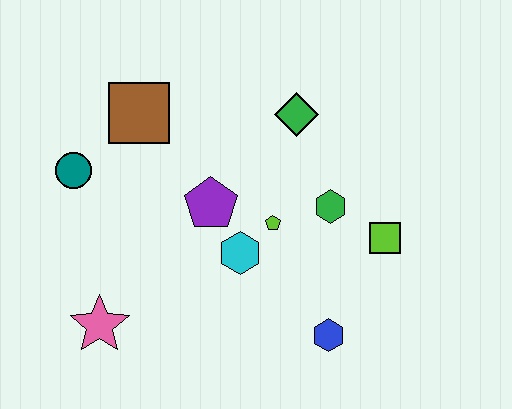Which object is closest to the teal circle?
The brown square is closest to the teal circle.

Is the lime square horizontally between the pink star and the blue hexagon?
No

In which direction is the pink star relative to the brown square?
The pink star is below the brown square.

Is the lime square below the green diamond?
Yes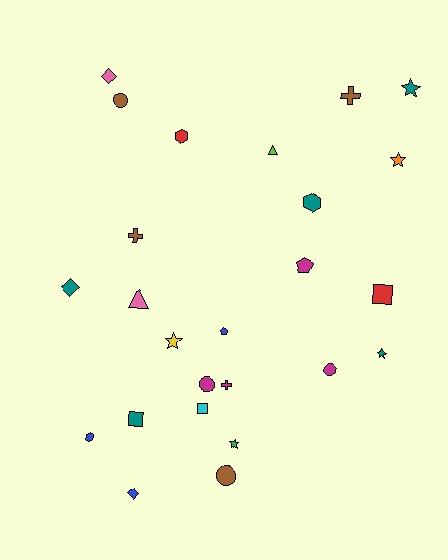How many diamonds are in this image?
There are 3 diamonds.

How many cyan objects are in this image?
There is 1 cyan object.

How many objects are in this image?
There are 25 objects.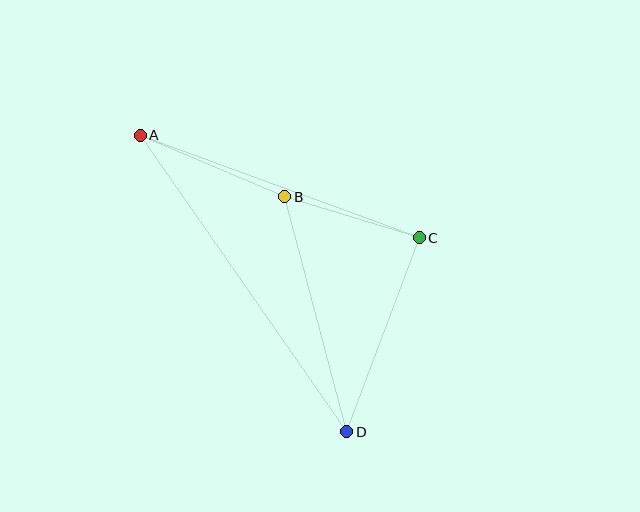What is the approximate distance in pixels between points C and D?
The distance between C and D is approximately 207 pixels.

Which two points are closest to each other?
Points B and C are closest to each other.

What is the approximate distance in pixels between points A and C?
The distance between A and C is approximately 297 pixels.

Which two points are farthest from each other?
Points A and D are farthest from each other.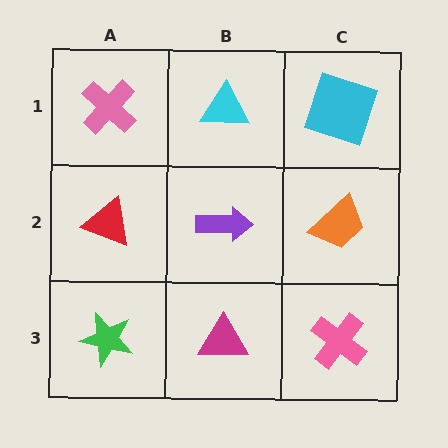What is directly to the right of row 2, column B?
An orange trapezoid.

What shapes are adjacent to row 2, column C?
A cyan square (row 1, column C), a pink cross (row 3, column C), a purple arrow (row 2, column B).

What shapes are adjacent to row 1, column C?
An orange trapezoid (row 2, column C), a cyan triangle (row 1, column B).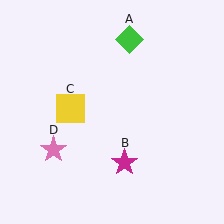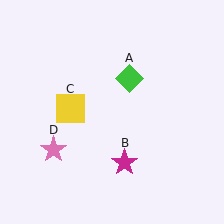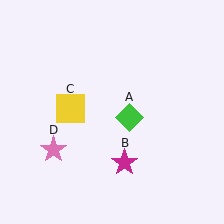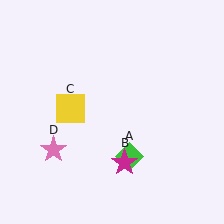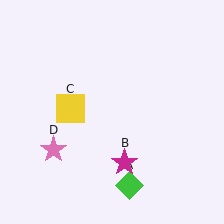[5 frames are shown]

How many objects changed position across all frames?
1 object changed position: green diamond (object A).